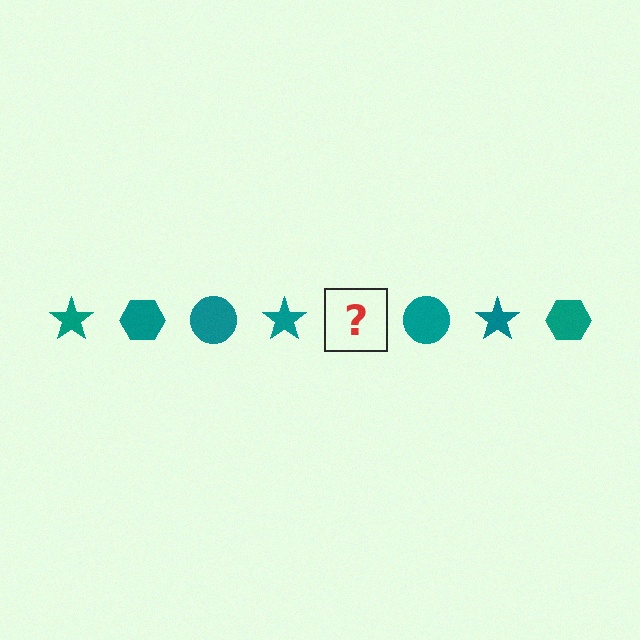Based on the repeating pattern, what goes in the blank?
The blank should be a teal hexagon.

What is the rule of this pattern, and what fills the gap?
The rule is that the pattern cycles through star, hexagon, circle shapes in teal. The gap should be filled with a teal hexagon.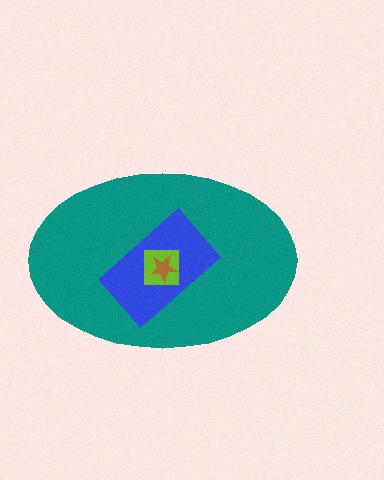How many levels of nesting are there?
4.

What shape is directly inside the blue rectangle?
The lime square.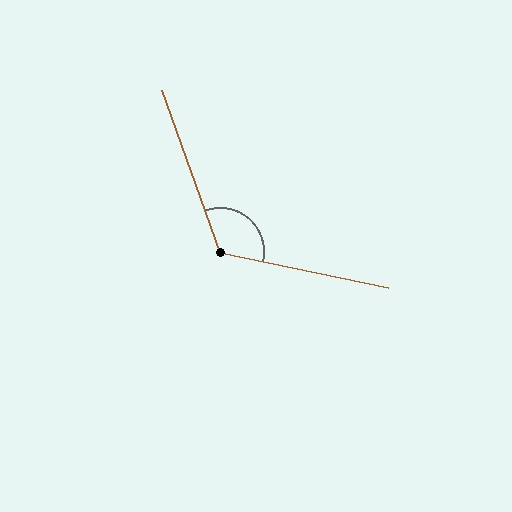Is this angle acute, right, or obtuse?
It is obtuse.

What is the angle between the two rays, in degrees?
Approximately 122 degrees.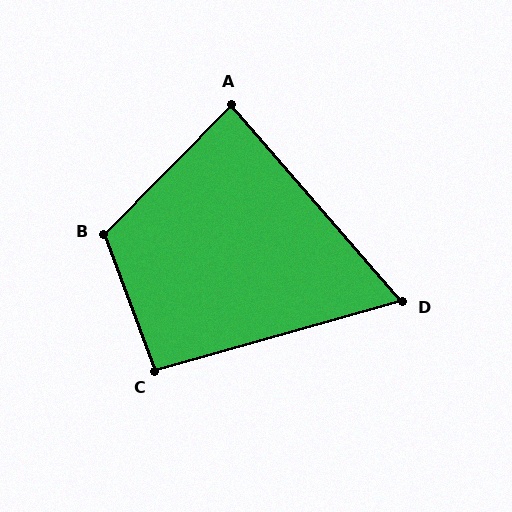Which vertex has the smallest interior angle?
D, at approximately 65 degrees.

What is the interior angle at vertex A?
Approximately 85 degrees (approximately right).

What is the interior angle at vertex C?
Approximately 95 degrees (approximately right).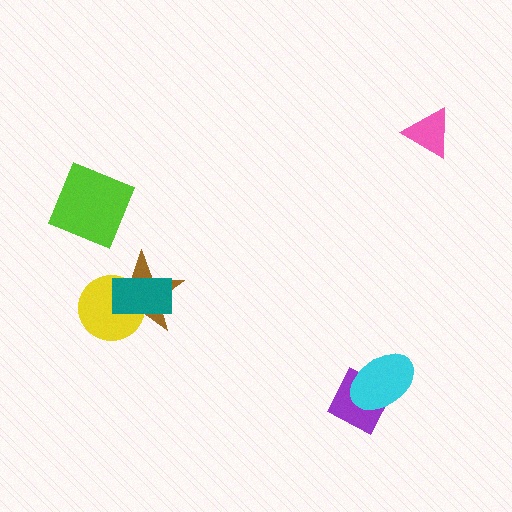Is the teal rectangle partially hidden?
No, no other shape covers it.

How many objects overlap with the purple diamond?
1 object overlaps with the purple diamond.